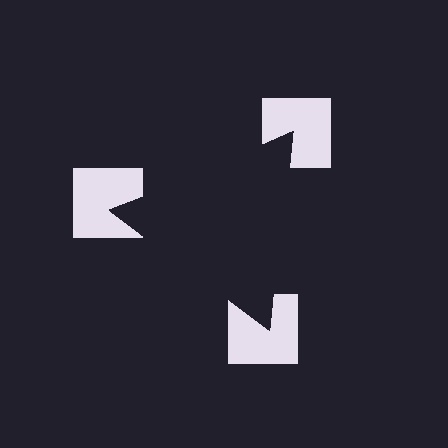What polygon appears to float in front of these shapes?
An illusory triangle — its edges are inferred from the aligned wedge cuts in the notched squares, not physically drawn.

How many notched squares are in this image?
There are 3 — one at each vertex of the illusory triangle.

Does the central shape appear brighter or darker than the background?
It typically appears slightly darker than the background, even though no actual brightness change is drawn.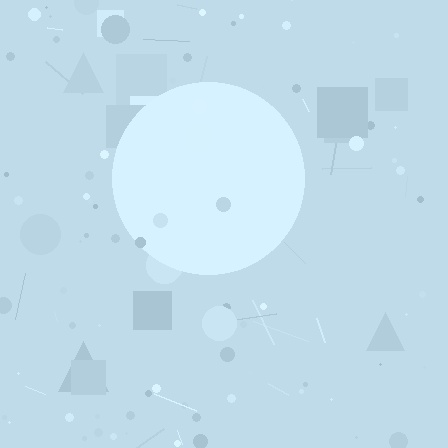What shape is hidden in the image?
A circle is hidden in the image.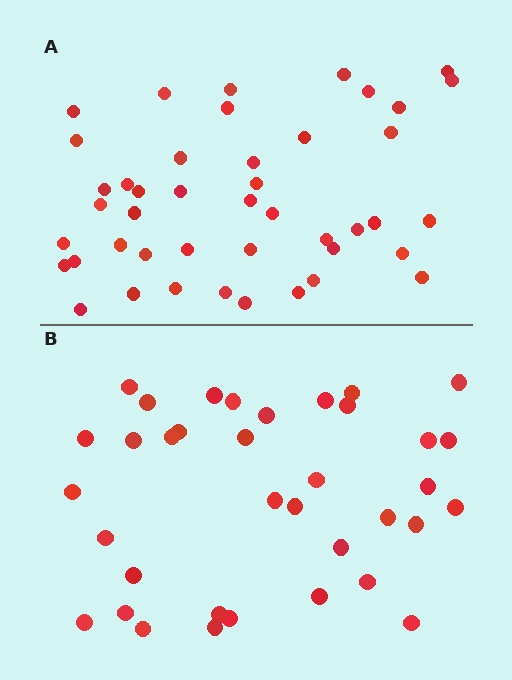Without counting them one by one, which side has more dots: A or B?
Region A (the top region) has more dots.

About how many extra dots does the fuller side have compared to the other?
Region A has roughly 8 or so more dots than region B.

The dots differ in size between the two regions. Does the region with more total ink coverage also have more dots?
No. Region B has more total ink coverage because its dots are larger, but region A actually contains more individual dots. Total area can be misleading — the number of items is what matters here.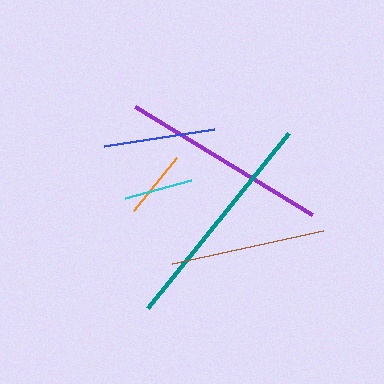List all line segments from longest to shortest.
From longest to shortest: teal, purple, brown, blue, cyan, orange.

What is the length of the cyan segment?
The cyan segment is approximately 69 pixels long.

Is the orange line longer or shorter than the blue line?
The blue line is longer than the orange line.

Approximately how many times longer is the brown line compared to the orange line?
The brown line is approximately 2.3 times the length of the orange line.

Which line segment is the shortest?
The orange line is the shortest at approximately 68 pixels.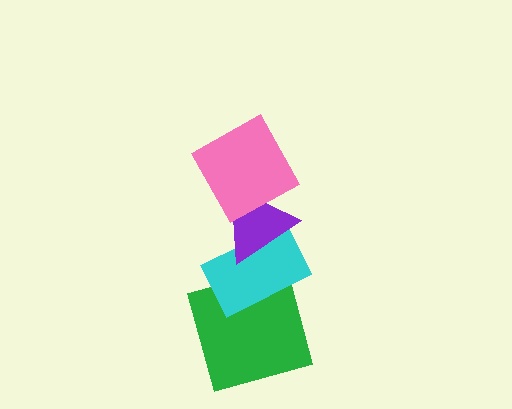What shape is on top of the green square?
The cyan rectangle is on top of the green square.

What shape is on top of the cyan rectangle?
The purple triangle is on top of the cyan rectangle.